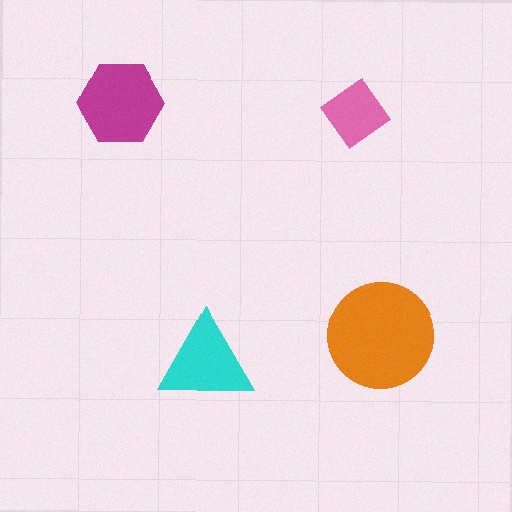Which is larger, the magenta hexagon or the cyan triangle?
The magenta hexagon.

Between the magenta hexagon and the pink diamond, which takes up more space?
The magenta hexagon.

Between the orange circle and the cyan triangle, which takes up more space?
The orange circle.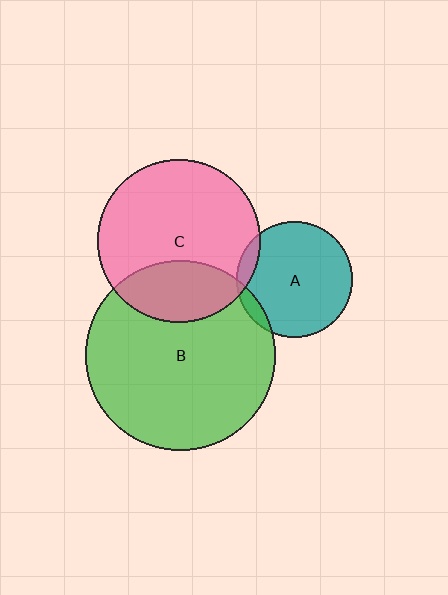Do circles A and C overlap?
Yes.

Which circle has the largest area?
Circle B (green).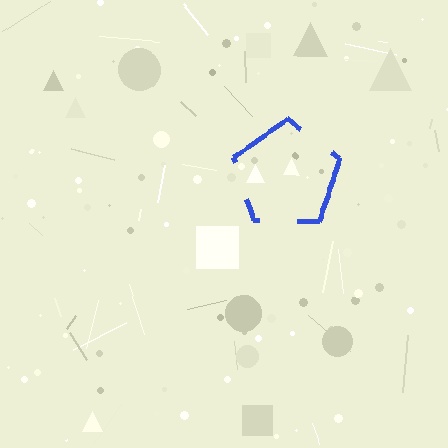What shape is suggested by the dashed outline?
The dashed outline suggests a pentagon.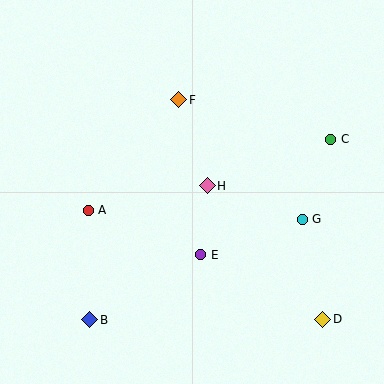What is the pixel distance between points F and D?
The distance between F and D is 262 pixels.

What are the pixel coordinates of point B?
Point B is at (90, 320).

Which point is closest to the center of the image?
Point H at (207, 186) is closest to the center.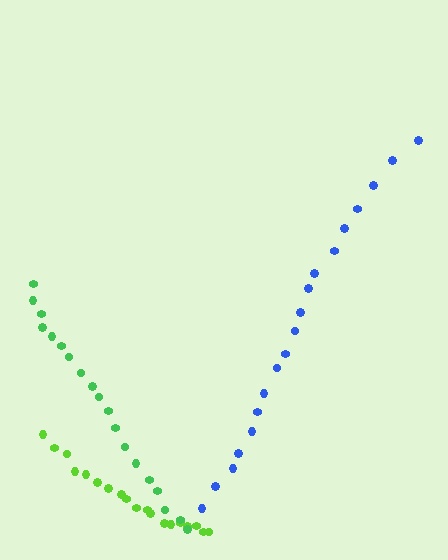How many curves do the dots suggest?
There are 3 distinct paths.